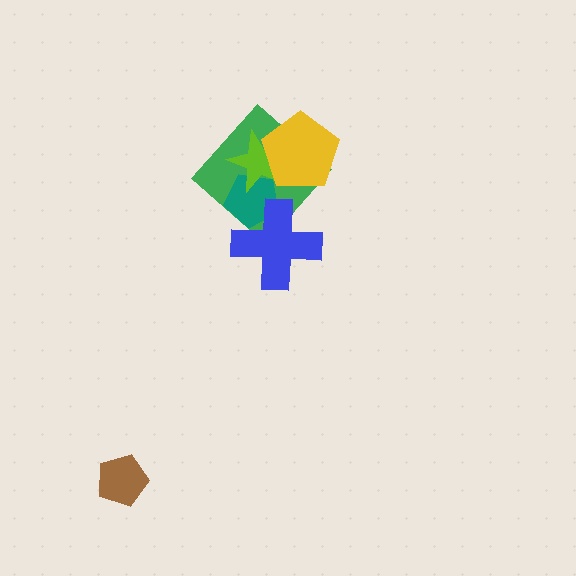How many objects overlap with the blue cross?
2 objects overlap with the blue cross.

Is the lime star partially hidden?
Yes, it is partially covered by another shape.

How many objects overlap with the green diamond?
4 objects overlap with the green diamond.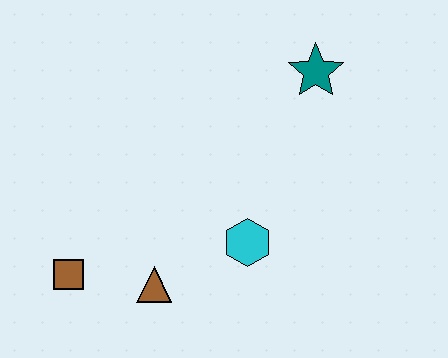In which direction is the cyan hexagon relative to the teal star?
The cyan hexagon is below the teal star.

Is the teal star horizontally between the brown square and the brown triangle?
No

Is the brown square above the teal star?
No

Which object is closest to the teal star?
The cyan hexagon is closest to the teal star.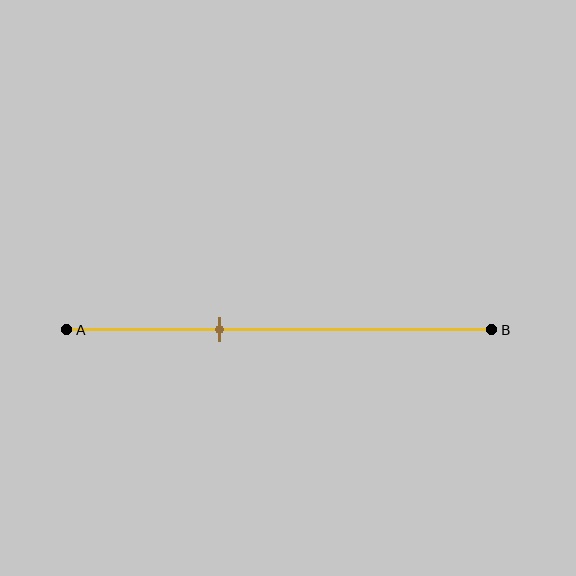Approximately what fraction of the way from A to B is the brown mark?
The brown mark is approximately 35% of the way from A to B.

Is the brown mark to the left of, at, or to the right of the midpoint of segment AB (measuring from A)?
The brown mark is to the left of the midpoint of segment AB.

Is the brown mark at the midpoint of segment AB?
No, the mark is at about 35% from A, not at the 50% midpoint.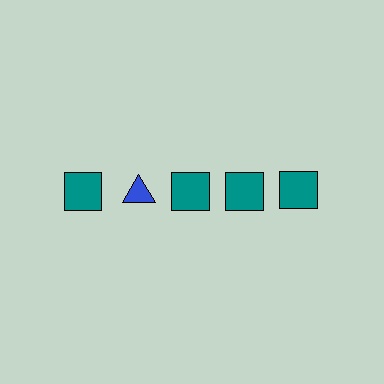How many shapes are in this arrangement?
There are 5 shapes arranged in a grid pattern.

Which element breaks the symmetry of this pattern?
The blue triangle in the top row, second from left column breaks the symmetry. All other shapes are teal squares.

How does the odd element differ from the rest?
It differs in both color (blue instead of teal) and shape (triangle instead of square).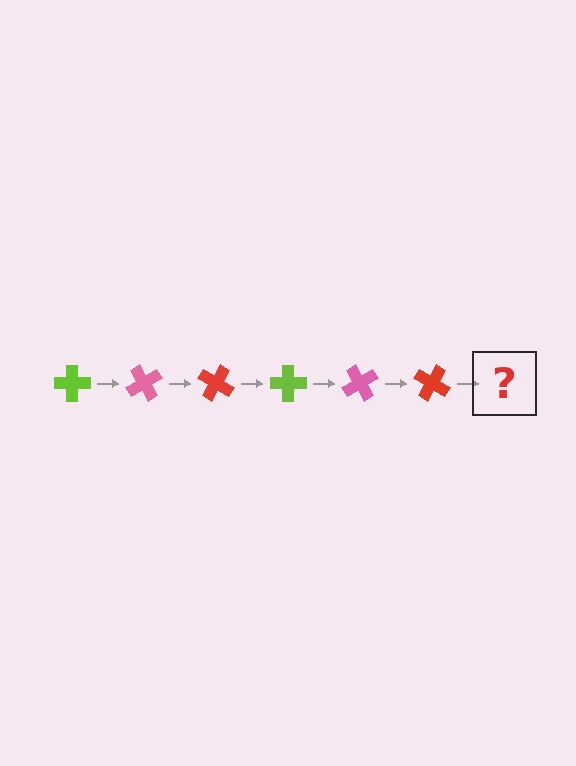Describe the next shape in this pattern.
It should be a lime cross, rotated 360 degrees from the start.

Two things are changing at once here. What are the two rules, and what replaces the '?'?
The two rules are that it rotates 60 degrees each step and the color cycles through lime, pink, and red. The '?' should be a lime cross, rotated 360 degrees from the start.